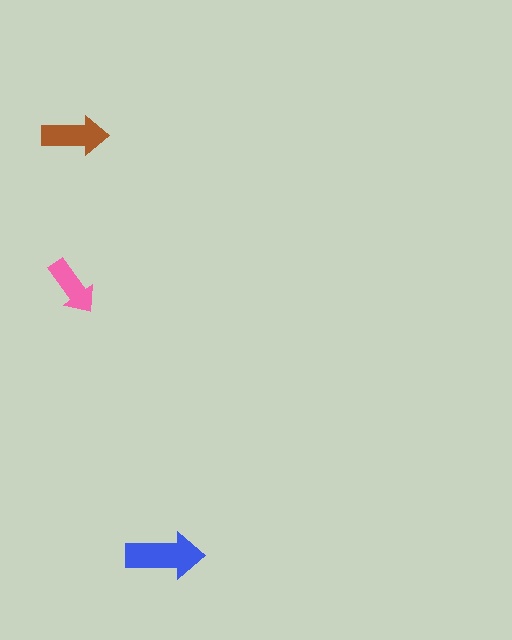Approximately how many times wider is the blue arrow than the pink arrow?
About 1.5 times wider.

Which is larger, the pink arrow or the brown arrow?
The brown one.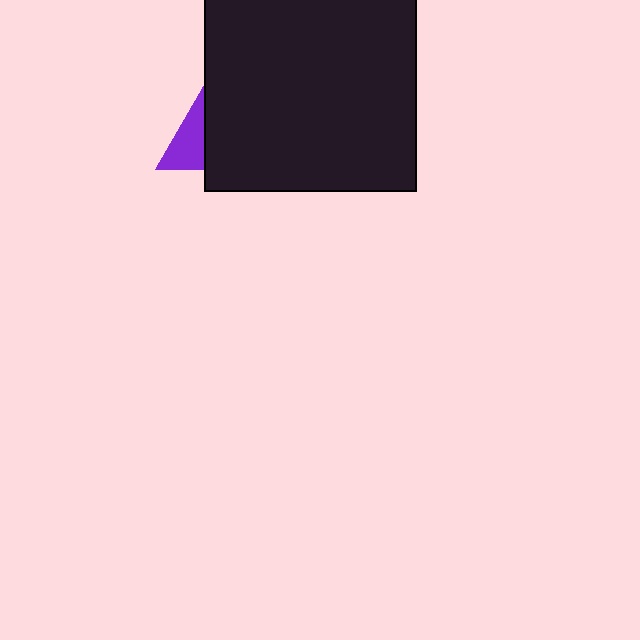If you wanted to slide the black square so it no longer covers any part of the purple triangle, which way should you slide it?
Slide it right — that is the most direct way to separate the two shapes.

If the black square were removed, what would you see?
You would see the complete purple triangle.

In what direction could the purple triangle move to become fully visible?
The purple triangle could move left. That would shift it out from behind the black square entirely.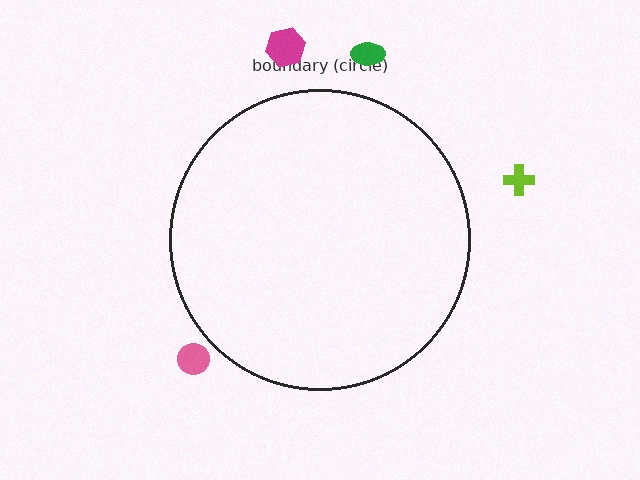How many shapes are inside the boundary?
0 inside, 4 outside.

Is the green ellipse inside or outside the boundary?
Outside.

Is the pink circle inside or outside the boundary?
Outside.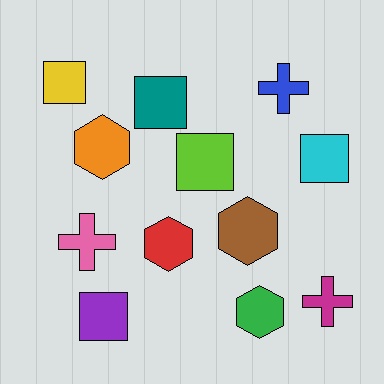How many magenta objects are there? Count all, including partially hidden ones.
There is 1 magenta object.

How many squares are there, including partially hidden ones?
There are 5 squares.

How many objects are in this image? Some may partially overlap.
There are 12 objects.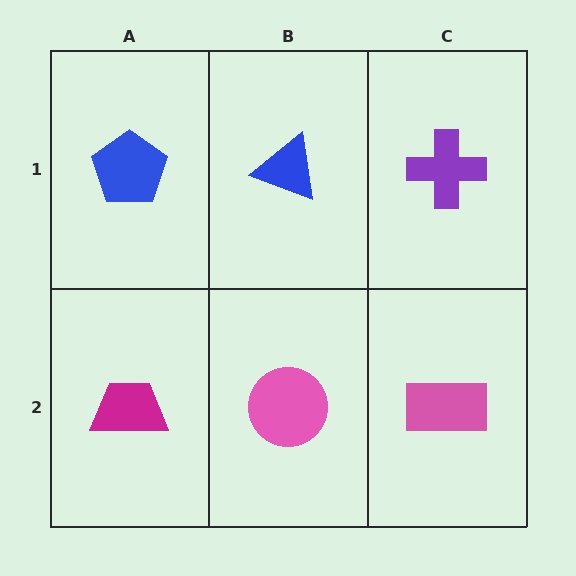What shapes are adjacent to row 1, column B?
A pink circle (row 2, column B), a blue pentagon (row 1, column A), a purple cross (row 1, column C).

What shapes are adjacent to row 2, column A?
A blue pentagon (row 1, column A), a pink circle (row 2, column B).